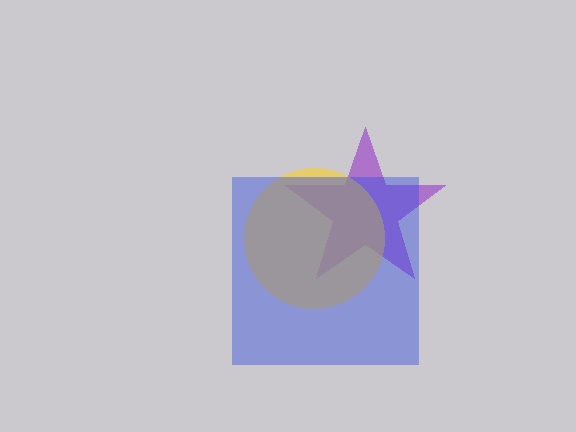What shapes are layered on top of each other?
The layered shapes are: a purple star, a yellow circle, a blue square.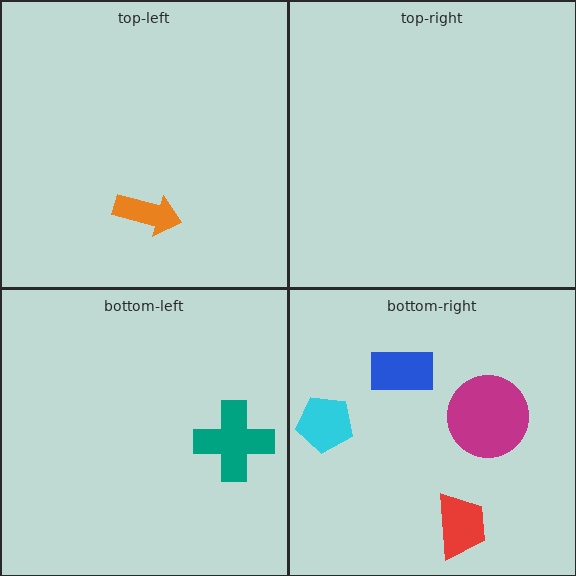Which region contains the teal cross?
The bottom-left region.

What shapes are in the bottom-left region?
The teal cross.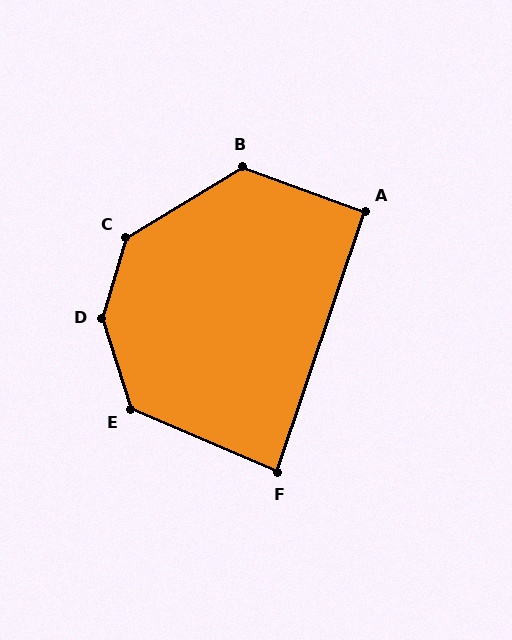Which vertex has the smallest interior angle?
F, at approximately 85 degrees.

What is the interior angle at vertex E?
Approximately 131 degrees (obtuse).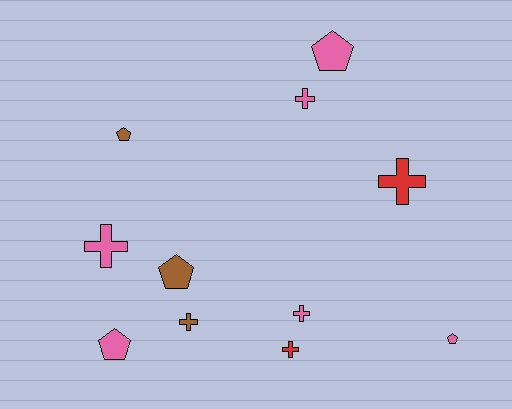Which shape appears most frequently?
Cross, with 6 objects.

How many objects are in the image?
There are 11 objects.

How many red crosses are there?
There are 2 red crosses.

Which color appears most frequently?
Pink, with 6 objects.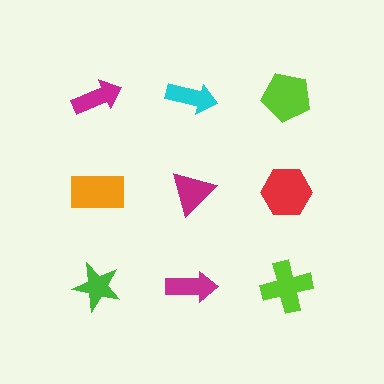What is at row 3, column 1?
A green star.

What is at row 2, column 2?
A magenta triangle.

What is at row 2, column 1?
An orange rectangle.